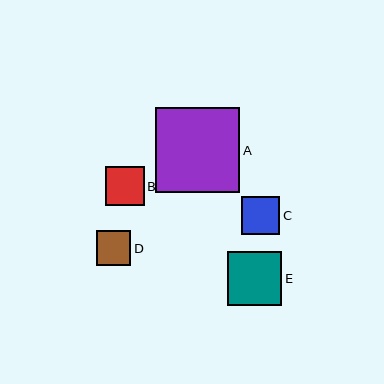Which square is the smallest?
Square D is the smallest with a size of approximately 34 pixels.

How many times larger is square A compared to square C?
Square A is approximately 2.2 times the size of square C.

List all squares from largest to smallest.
From largest to smallest: A, E, B, C, D.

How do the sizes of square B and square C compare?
Square B and square C are approximately the same size.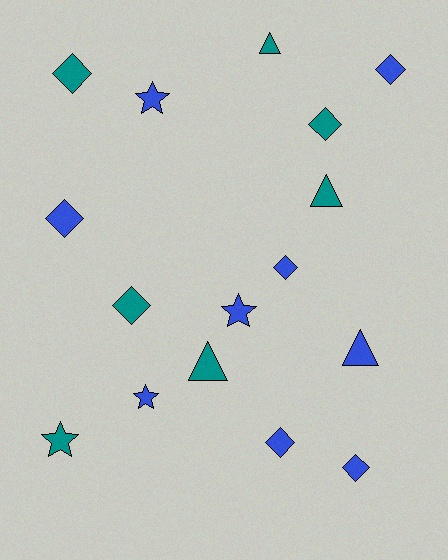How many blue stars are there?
There are 3 blue stars.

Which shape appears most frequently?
Diamond, with 8 objects.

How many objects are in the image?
There are 16 objects.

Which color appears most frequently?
Blue, with 9 objects.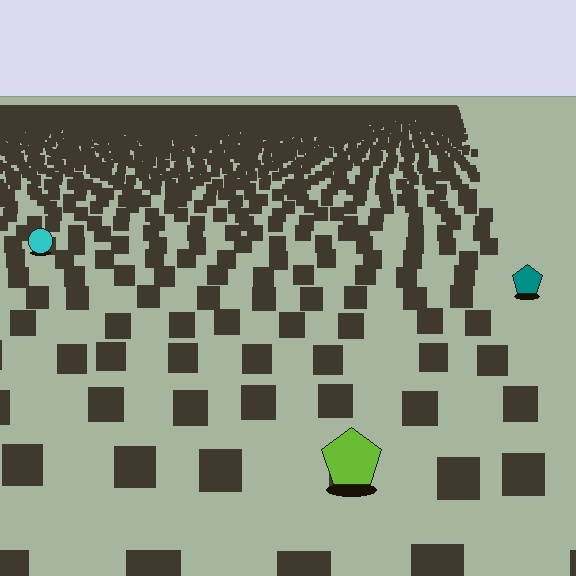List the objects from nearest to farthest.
From nearest to farthest: the lime pentagon, the teal pentagon, the cyan circle.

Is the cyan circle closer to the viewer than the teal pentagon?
No. The teal pentagon is closer — you can tell from the texture gradient: the ground texture is coarser near it.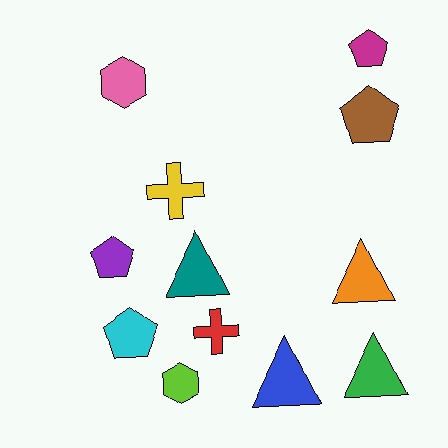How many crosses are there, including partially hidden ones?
There are 2 crosses.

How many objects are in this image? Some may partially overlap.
There are 12 objects.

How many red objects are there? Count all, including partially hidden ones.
There is 1 red object.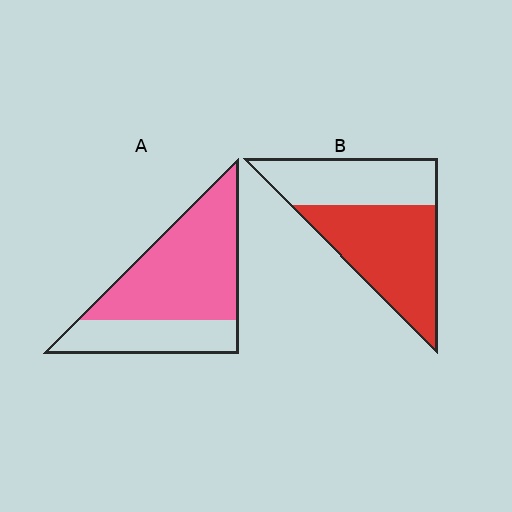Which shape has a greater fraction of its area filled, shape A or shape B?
Shape A.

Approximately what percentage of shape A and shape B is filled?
A is approximately 70% and B is approximately 60%.